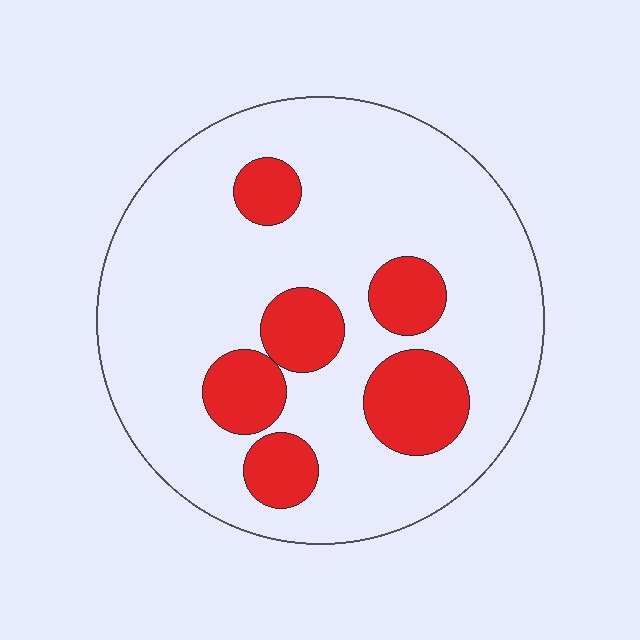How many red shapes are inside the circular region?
6.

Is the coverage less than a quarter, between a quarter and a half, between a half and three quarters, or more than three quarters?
Less than a quarter.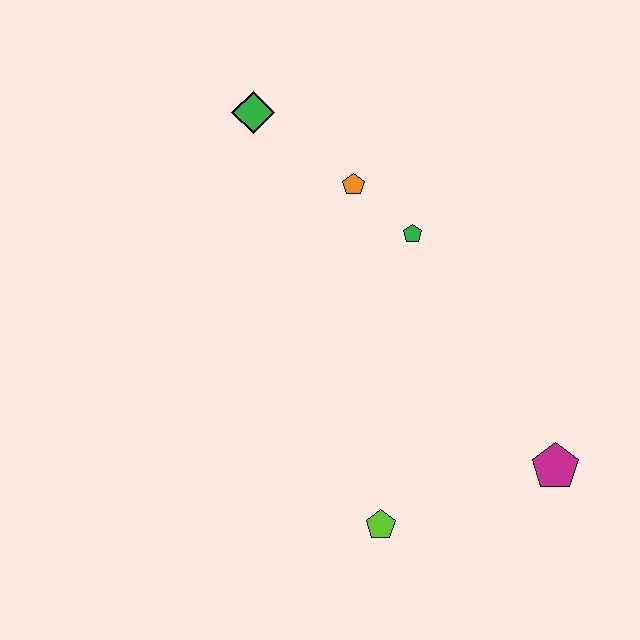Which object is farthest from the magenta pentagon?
The green diamond is farthest from the magenta pentagon.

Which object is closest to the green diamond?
The orange pentagon is closest to the green diamond.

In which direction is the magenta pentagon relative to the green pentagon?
The magenta pentagon is below the green pentagon.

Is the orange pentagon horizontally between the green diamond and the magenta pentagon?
Yes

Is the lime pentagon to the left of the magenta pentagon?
Yes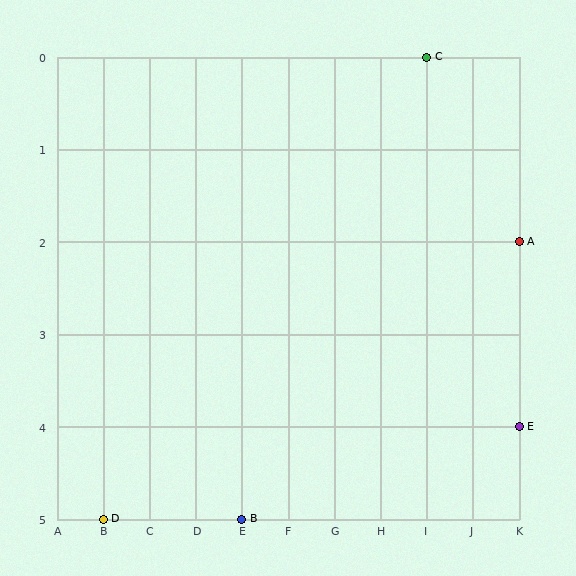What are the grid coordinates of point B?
Point B is at grid coordinates (E, 5).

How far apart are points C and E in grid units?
Points C and E are 2 columns and 4 rows apart (about 4.5 grid units diagonally).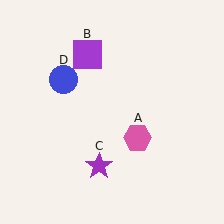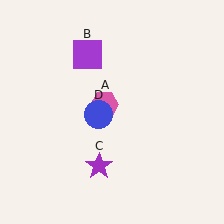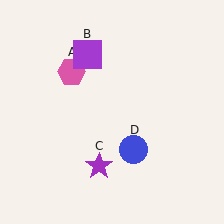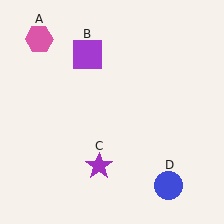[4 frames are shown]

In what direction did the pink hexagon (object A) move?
The pink hexagon (object A) moved up and to the left.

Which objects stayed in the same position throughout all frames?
Purple square (object B) and purple star (object C) remained stationary.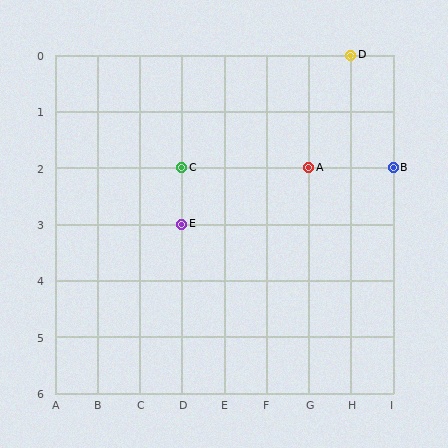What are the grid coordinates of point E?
Point E is at grid coordinates (D, 3).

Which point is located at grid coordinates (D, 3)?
Point E is at (D, 3).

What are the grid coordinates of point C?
Point C is at grid coordinates (D, 2).